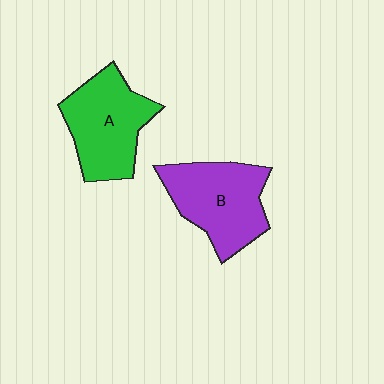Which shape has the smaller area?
Shape A (green).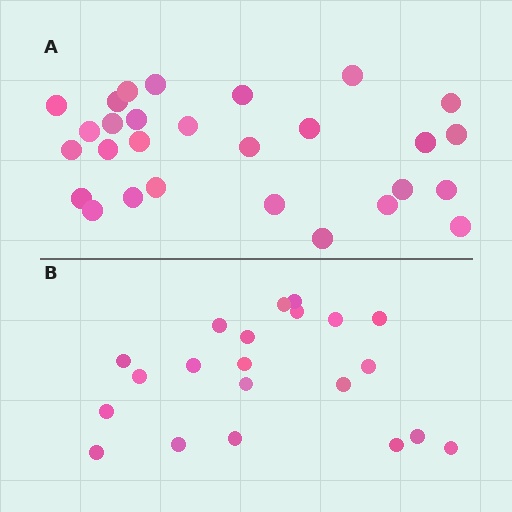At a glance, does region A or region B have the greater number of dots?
Region A (the top region) has more dots.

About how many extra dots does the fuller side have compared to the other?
Region A has roughly 8 or so more dots than region B.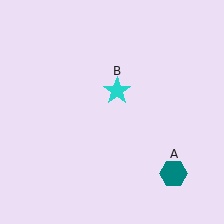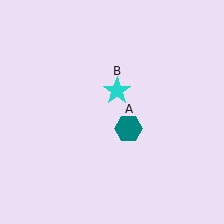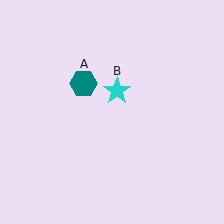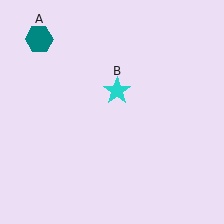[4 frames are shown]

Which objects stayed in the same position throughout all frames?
Cyan star (object B) remained stationary.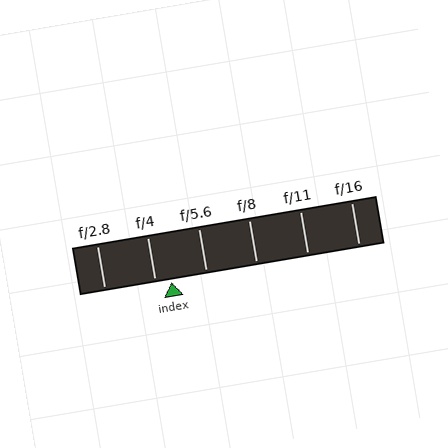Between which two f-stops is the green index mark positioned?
The index mark is between f/4 and f/5.6.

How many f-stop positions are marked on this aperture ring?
There are 6 f-stop positions marked.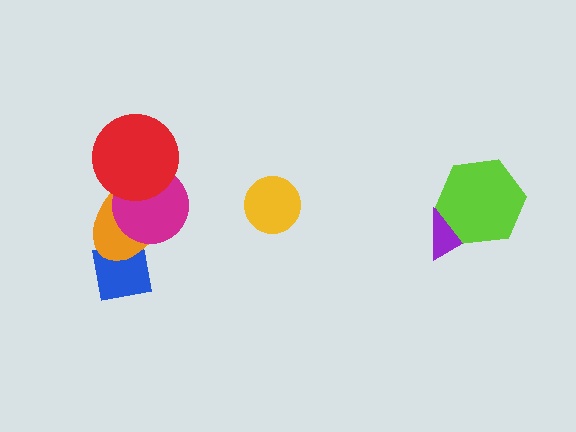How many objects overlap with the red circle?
2 objects overlap with the red circle.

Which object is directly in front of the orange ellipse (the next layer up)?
The magenta circle is directly in front of the orange ellipse.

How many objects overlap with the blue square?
1 object overlaps with the blue square.